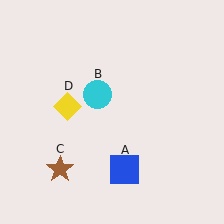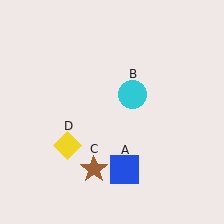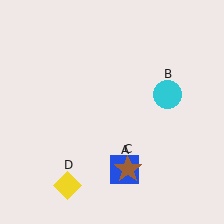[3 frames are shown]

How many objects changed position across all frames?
3 objects changed position: cyan circle (object B), brown star (object C), yellow diamond (object D).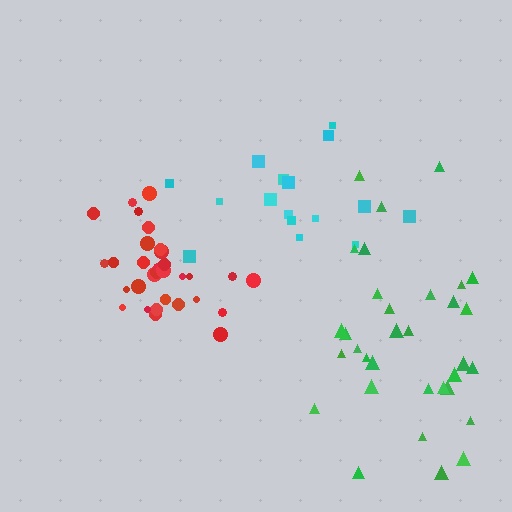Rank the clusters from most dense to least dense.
red, green, cyan.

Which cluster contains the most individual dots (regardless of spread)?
Green (34).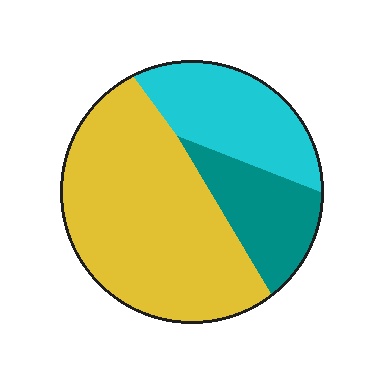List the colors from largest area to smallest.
From largest to smallest: yellow, cyan, teal.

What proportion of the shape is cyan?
Cyan takes up about one quarter (1/4) of the shape.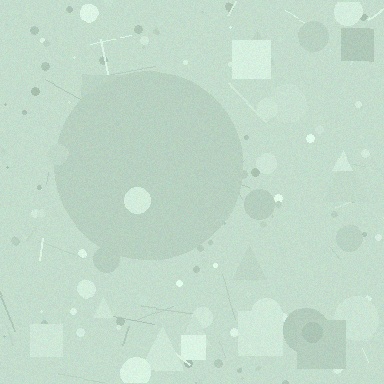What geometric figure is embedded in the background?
A circle is embedded in the background.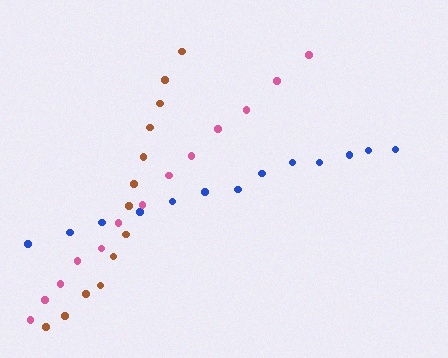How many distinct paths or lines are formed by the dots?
There are 3 distinct paths.